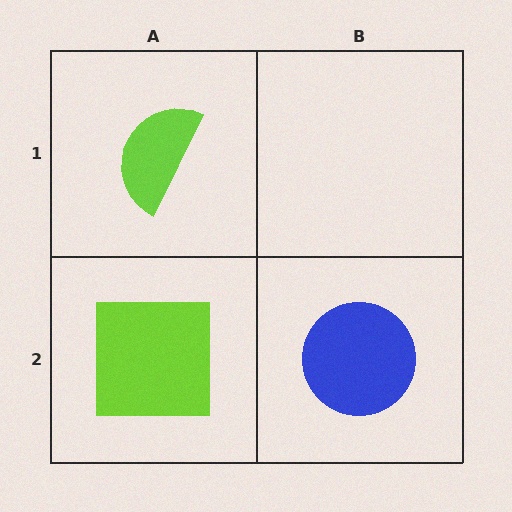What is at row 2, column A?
A lime square.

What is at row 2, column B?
A blue circle.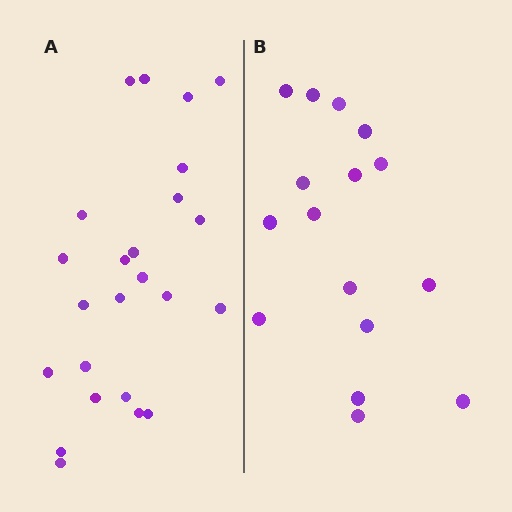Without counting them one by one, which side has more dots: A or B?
Region A (the left region) has more dots.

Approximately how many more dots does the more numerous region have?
Region A has roughly 8 or so more dots than region B.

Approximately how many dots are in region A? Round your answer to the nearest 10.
About 20 dots. (The exact count is 24, which rounds to 20.)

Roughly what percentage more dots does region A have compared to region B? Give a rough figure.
About 50% more.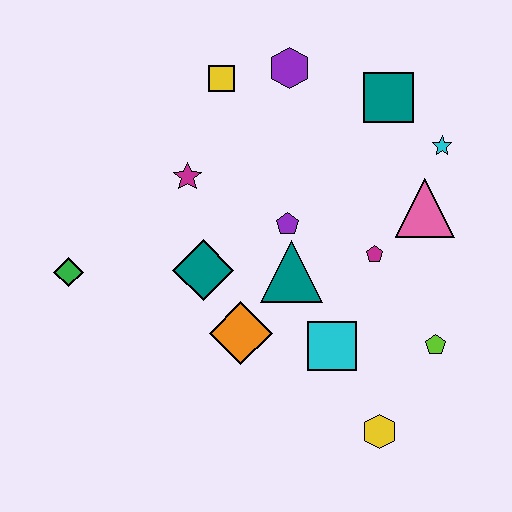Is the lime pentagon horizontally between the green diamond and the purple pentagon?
No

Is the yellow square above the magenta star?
Yes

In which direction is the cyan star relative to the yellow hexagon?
The cyan star is above the yellow hexagon.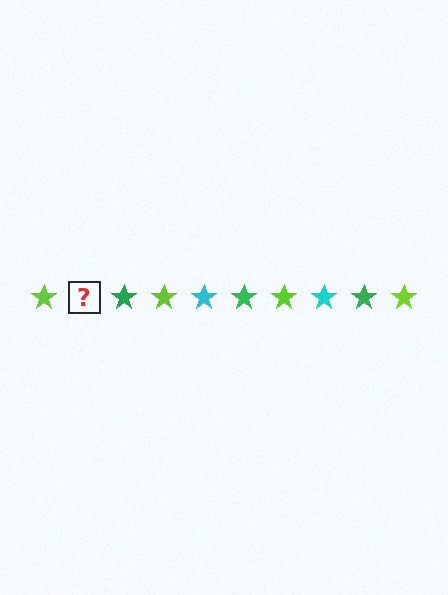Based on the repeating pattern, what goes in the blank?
The blank should be a cyan star.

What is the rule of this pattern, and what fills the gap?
The rule is that the pattern cycles through lime, cyan, green stars. The gap should be filled with a cyan star.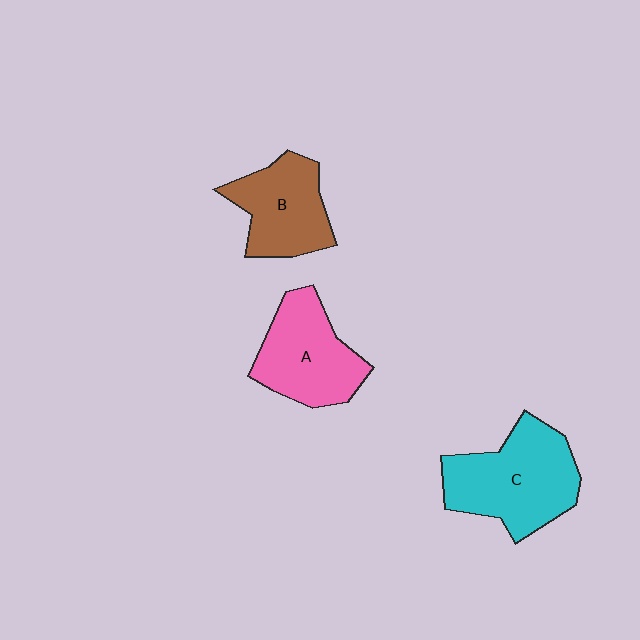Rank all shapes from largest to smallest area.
From largest to smallest: C (cyan), A (pink), B (brown).